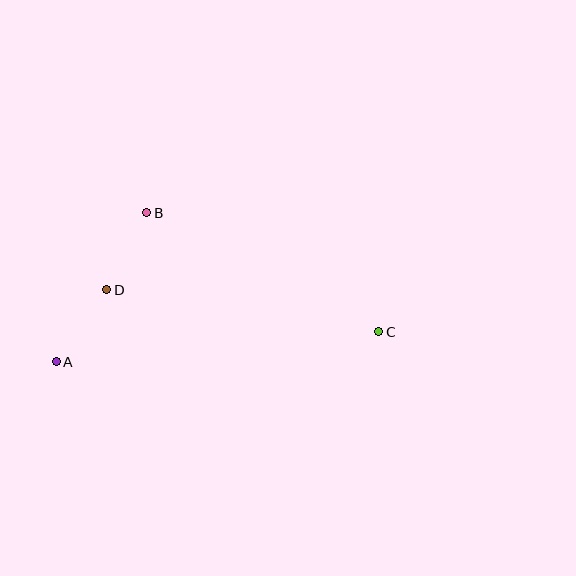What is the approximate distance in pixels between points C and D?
The distance between C and D is approximately 275 pixels.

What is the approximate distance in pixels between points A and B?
The distance between A and B is approximately 174 pixels.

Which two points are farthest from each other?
Points A and C are farthest from each other.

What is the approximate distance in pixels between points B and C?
The distance between B and C is approximately 261 pixels.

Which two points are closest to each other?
Points B and D are closest to each other.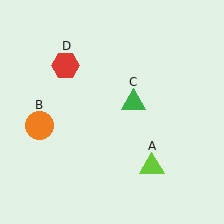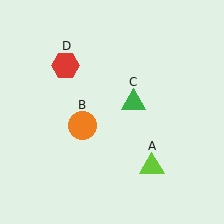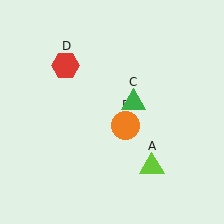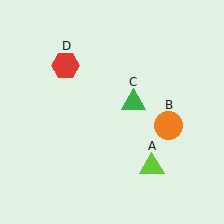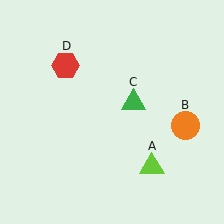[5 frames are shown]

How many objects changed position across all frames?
1 object changed position: orange circle (object B).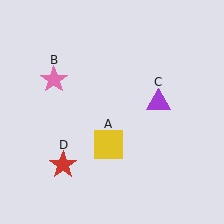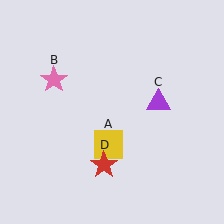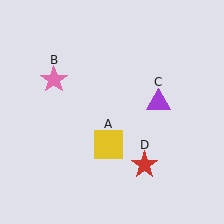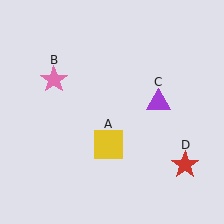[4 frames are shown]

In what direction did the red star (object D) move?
The red star (object D) moved right.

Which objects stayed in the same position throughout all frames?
Yellow square (object A) and pink star (object B) and purple triangle (object C) remained stationary.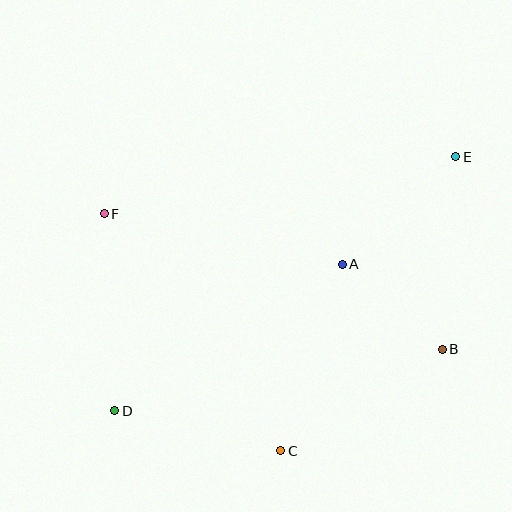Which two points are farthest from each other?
Points D and E are farthest from each other.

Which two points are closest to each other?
Points A and B are closest to each other.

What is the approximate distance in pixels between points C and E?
The distance between C and E is approximately 342 pixels.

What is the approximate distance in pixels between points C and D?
The distance between C and D is approximately 171 pixels.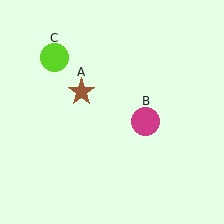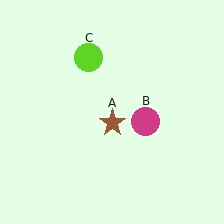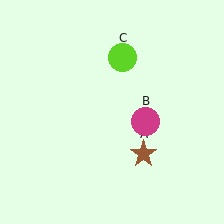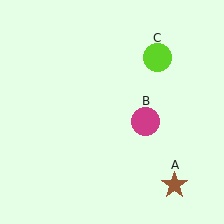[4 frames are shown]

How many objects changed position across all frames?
2 objects changed position: brown star (object A), lime circle (object C).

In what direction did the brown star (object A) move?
The brown star (object A) moved down and to the right.